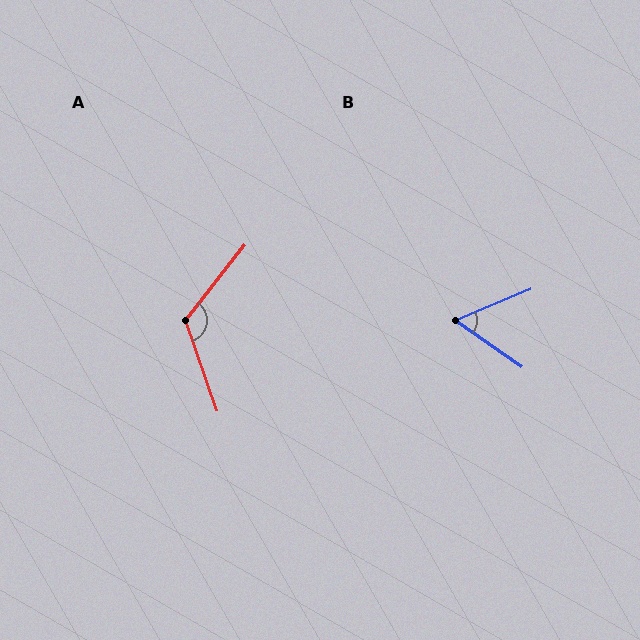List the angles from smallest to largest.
B (58°), A (122°).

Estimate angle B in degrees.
Approximately 58 degrees.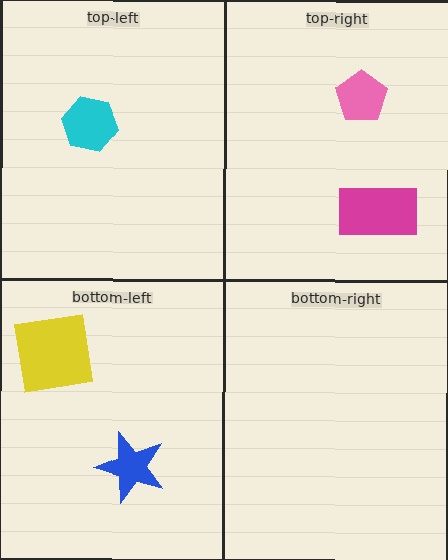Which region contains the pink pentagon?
The top-right region.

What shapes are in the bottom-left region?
The yellow square, the blue star.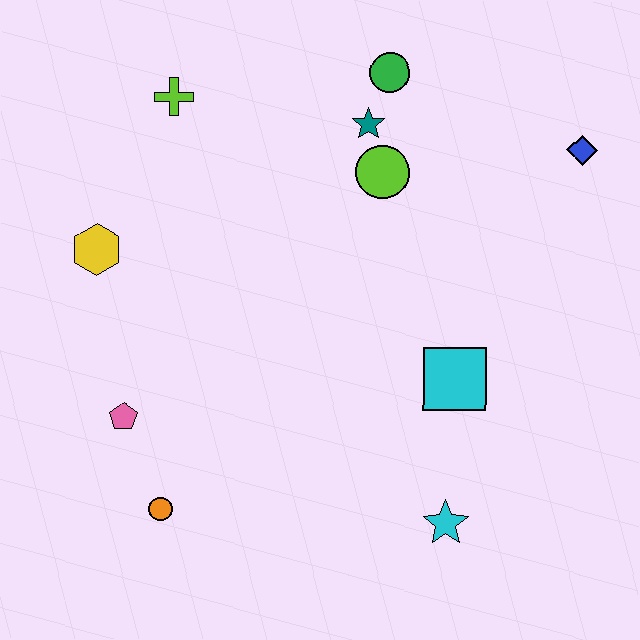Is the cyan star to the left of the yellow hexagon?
No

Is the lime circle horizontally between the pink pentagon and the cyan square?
Yes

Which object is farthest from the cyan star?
The lime cross is farthest from the cyan star.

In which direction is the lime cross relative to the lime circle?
The lime cross is to the left of the lime circle.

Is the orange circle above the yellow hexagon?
No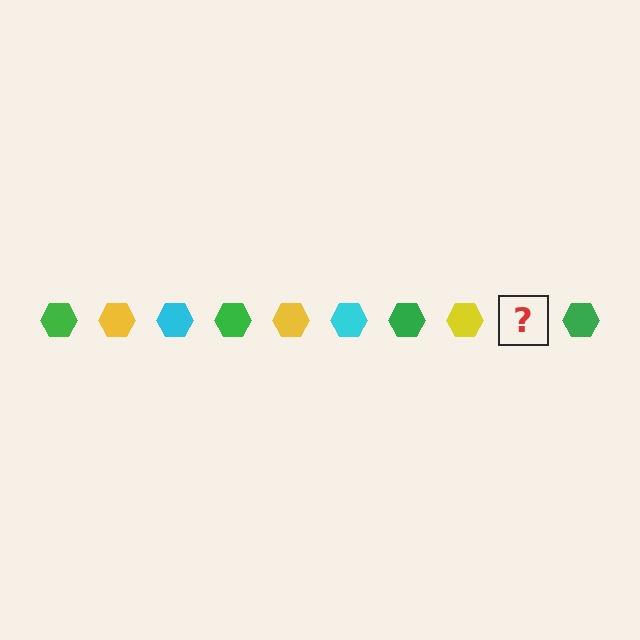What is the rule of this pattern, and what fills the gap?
The rule is that the pattern cycles through green, yellow, cyan hexagons. The gap should be filled with a cyan hexagon.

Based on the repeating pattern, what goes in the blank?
The blank should be a cyan hexagon.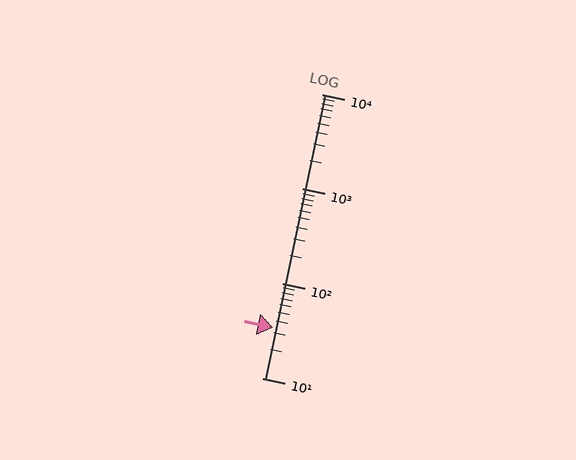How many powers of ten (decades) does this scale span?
The scale spans 3 decades, from 10 to 10000.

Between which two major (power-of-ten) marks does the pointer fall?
The pointer is between 10 and 100.